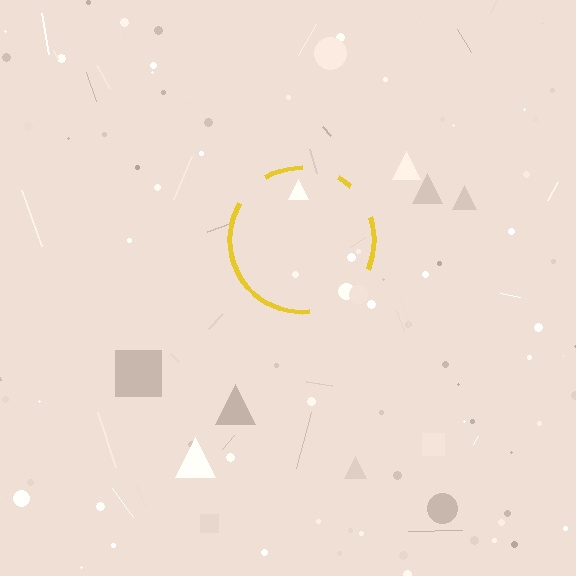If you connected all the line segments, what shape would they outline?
They would outline a circle.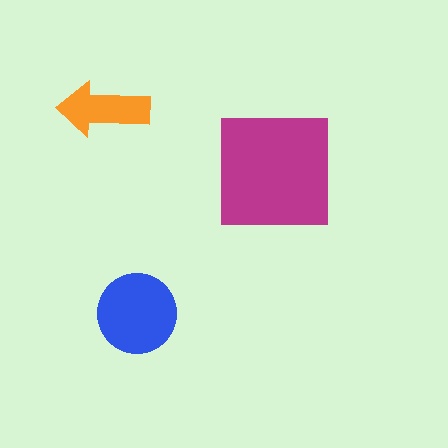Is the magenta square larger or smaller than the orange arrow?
Larger.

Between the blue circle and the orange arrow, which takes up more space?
The blue circle.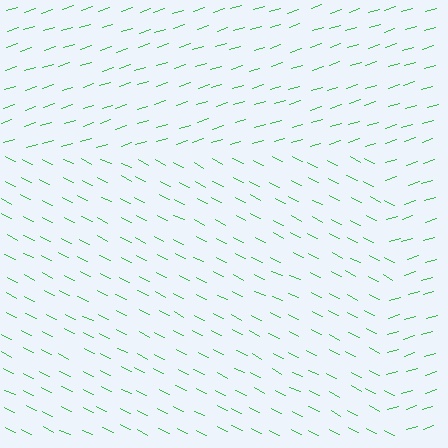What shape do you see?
I see a rectangle.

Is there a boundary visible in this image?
Yes, there is a texture boundary formed by a change in line orientation.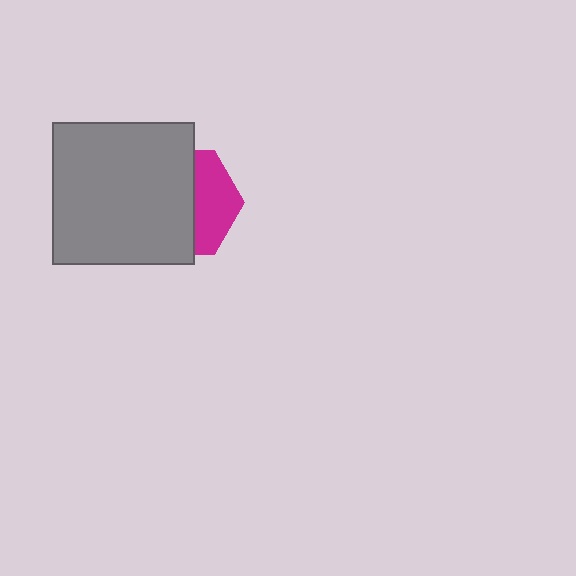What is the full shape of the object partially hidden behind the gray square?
The partially hidden object is a magenta hexagon.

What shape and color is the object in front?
The object in front is a gray square.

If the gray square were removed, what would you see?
You would see the complete magenta hexagon.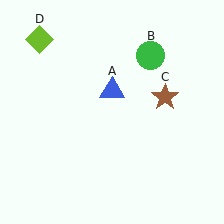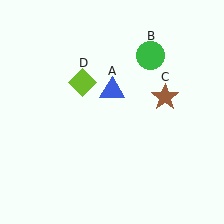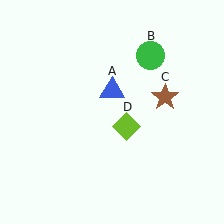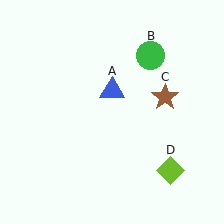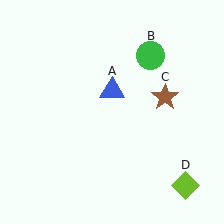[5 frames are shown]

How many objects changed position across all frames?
1 object changed position: lime diamond (object D).